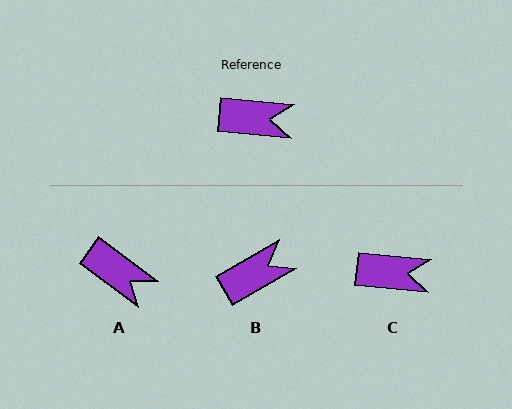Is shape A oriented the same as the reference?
No, it is off by about 31 degrees.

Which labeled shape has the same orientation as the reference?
C.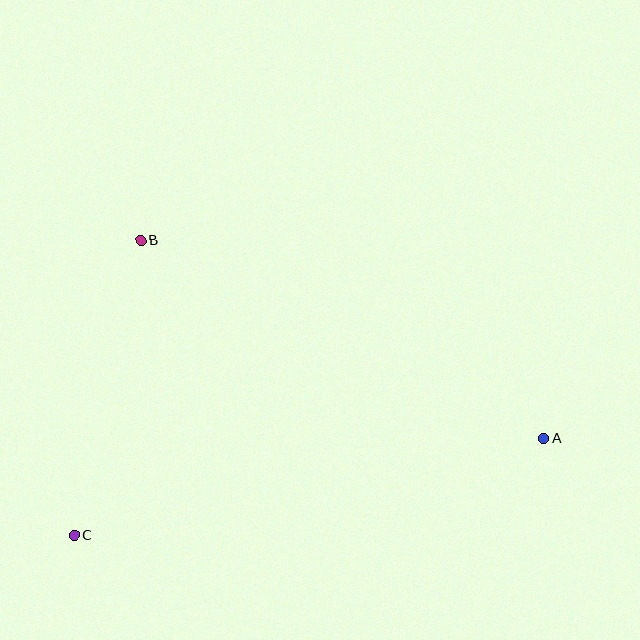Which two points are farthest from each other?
Points A and C are farthest from each other.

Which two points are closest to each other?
Points B and C are closest to each other.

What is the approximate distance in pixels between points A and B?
The distance between A and B is approximately 449 pixels.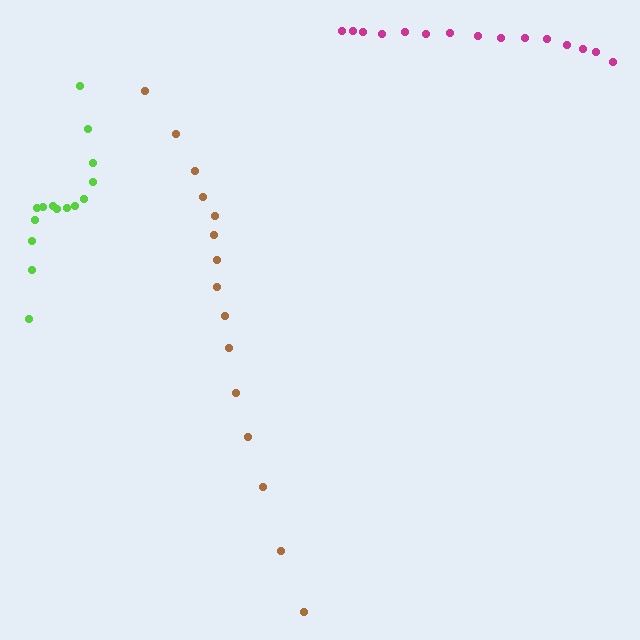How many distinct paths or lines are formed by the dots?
There are 3 distinct paths.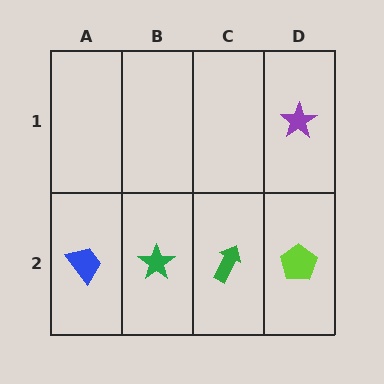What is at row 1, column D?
A purple star.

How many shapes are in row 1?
1 shape.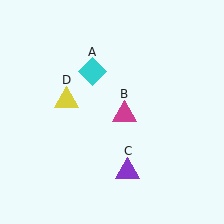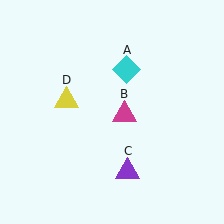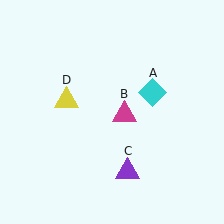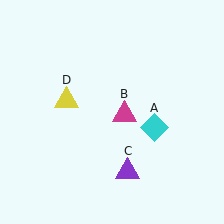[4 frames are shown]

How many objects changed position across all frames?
1 object changed position: cyan diamond (object A).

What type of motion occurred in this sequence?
The cyan diamond (object A) rotated clockwise around the center of the scene.